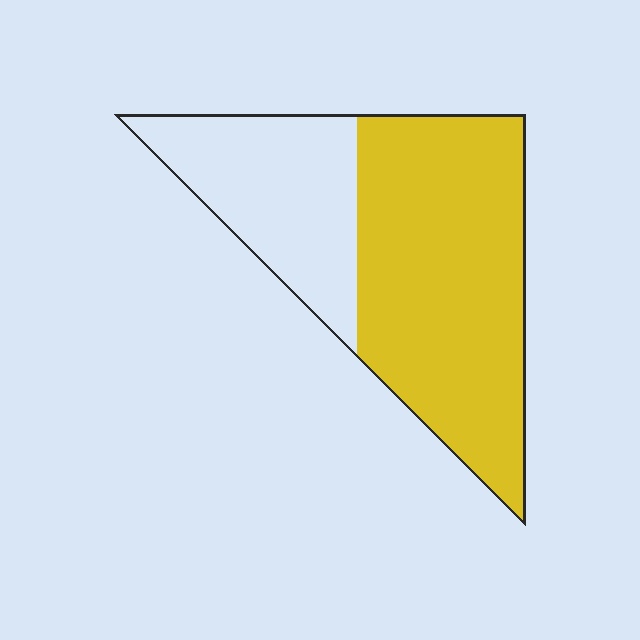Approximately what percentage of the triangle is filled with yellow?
Approximately 65%.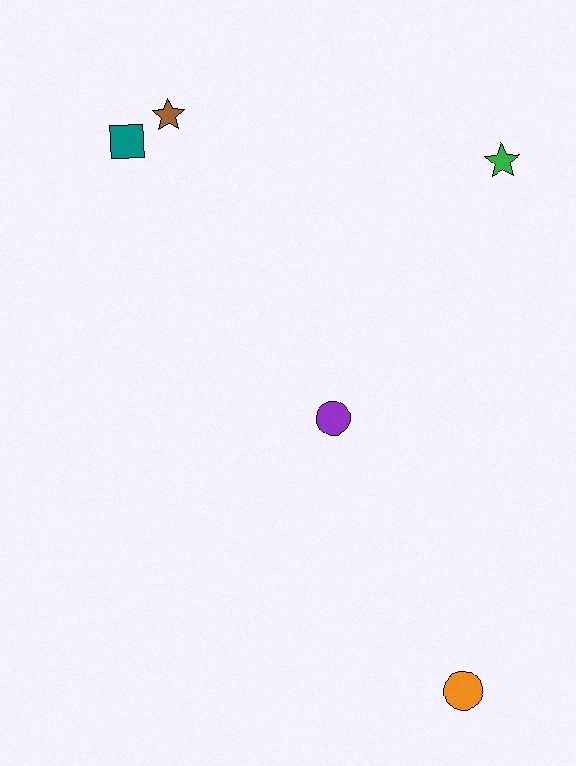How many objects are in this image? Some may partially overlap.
There are 5 objects.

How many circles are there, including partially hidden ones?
There are 2 circles.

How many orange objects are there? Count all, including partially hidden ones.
There is 1 orange object.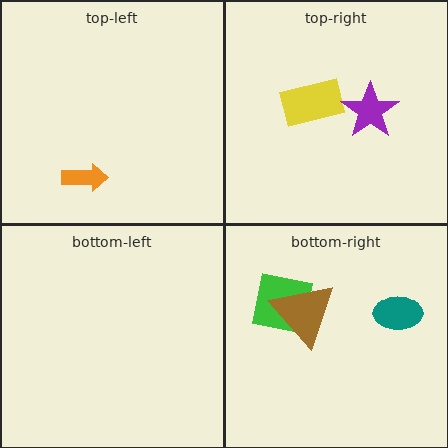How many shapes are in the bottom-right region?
3.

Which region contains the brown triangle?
The bottom-right region.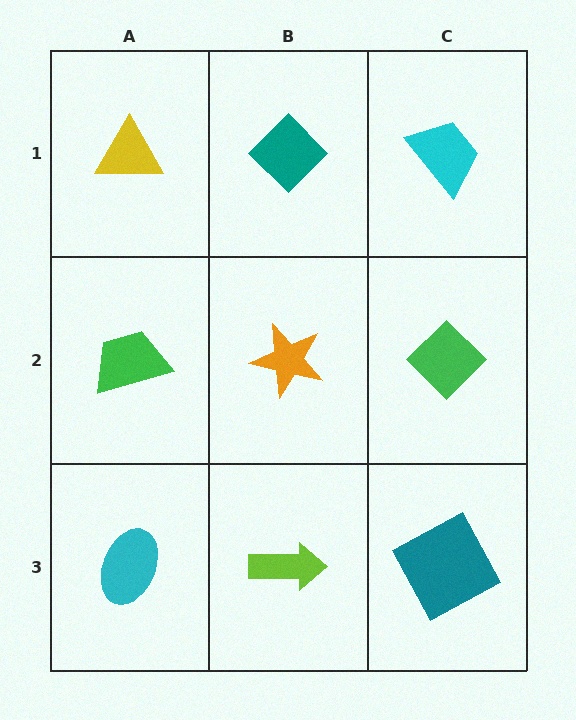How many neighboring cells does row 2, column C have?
3.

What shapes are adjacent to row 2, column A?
A yellow triangle (row 1, column A), a cyan ellipse (row 3, column A), an orange star (row 2, column B).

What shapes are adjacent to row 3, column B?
An orange star (row 2, column B), a cyan ellipse (row 3, column A), a teal square (row 3, column C).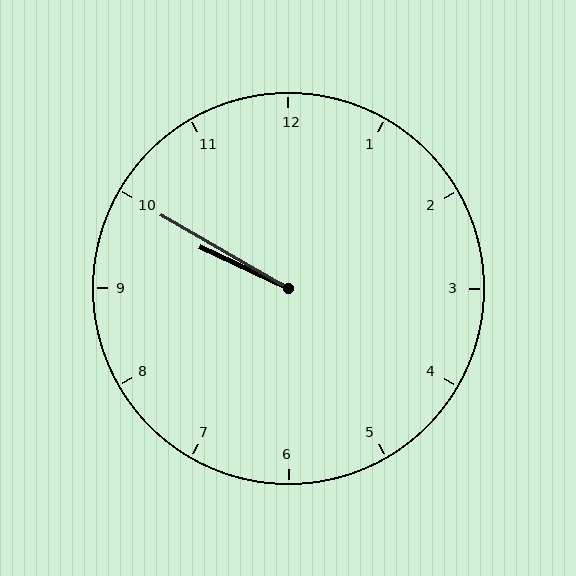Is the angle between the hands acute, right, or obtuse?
It is acute.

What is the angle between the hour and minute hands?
Approximately 5 degrees.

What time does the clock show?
9:50.